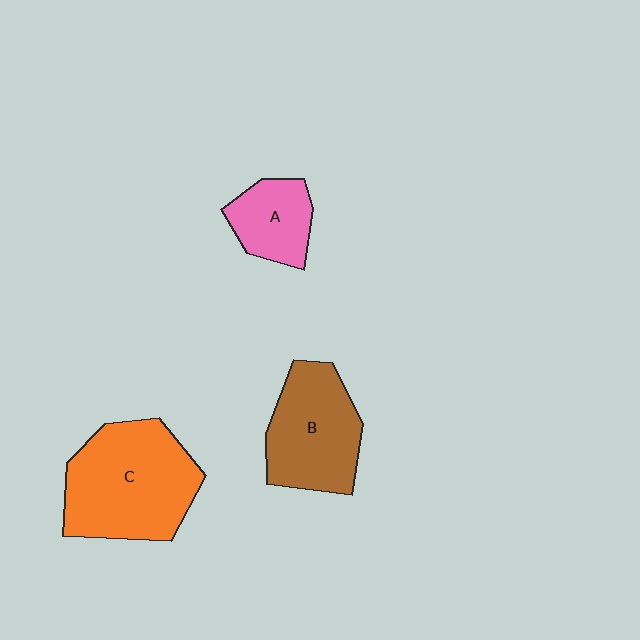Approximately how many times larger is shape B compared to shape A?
Approximately 1.7 times.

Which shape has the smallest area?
Shape A (pink).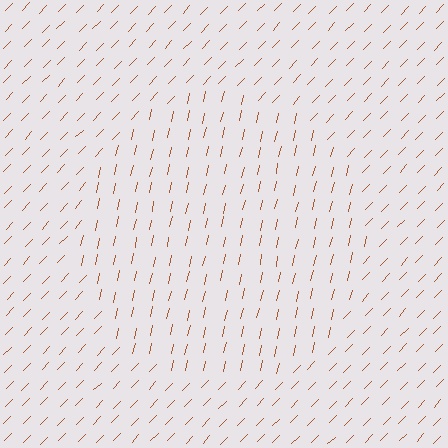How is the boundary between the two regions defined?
The boundary is defined purely by a change in line orientation (approximately 32 degrees difference). All lines are the same color and thickness.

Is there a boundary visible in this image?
Yes, there is a texture boundary formed by a change in line orientation.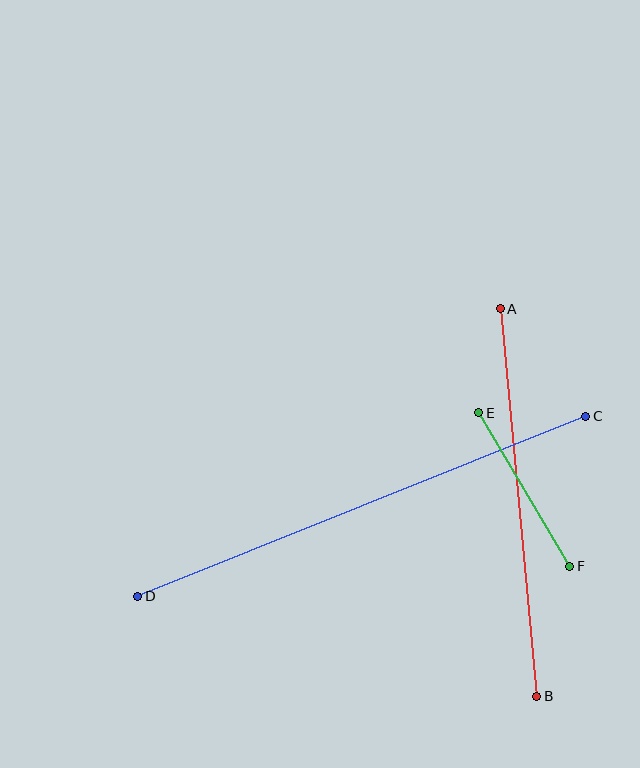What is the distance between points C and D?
The distance is approximately 483 pixels.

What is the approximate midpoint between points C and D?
The midpoint is at approximately (362, 506) pixels.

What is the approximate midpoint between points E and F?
The midpoint is at approximately (524, 490) pixels.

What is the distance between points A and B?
The distance is approximately 389 pixels.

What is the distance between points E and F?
The distance is approximately 178 pixels.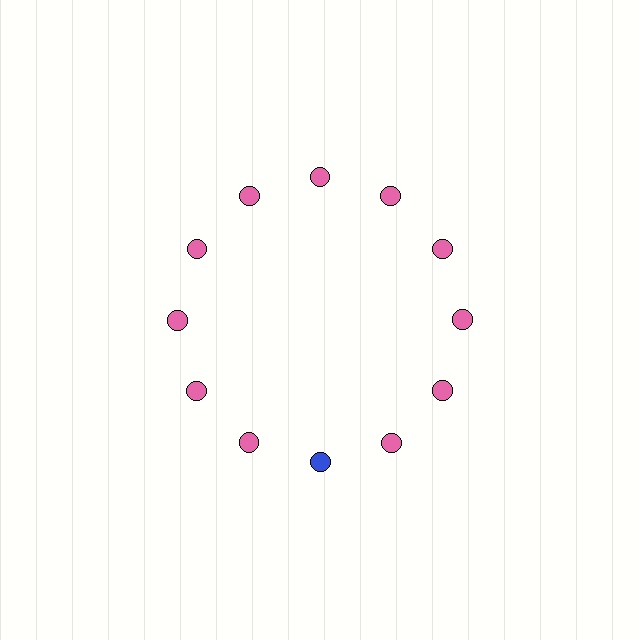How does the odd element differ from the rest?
It has a different color: blue instead of pink.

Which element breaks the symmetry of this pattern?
The blue circle at roughly the 6 o'clock position breaks the symmetry. All other shapes are pink circles.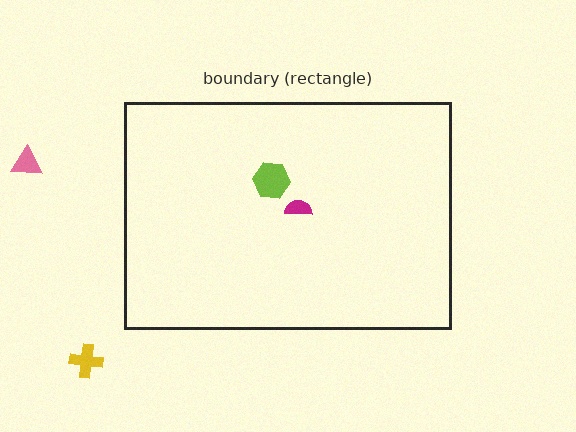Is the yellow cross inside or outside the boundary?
Outside.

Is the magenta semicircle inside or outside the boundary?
Inside.